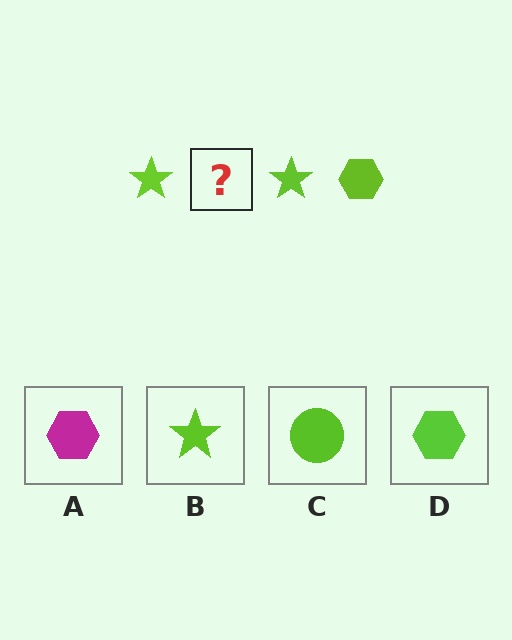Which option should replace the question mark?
Option D.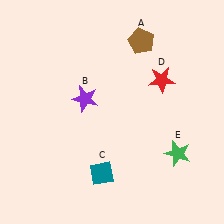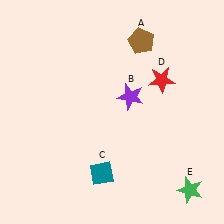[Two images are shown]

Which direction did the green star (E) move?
The green star (E) moved down.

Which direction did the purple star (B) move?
The purple star (B) moved right.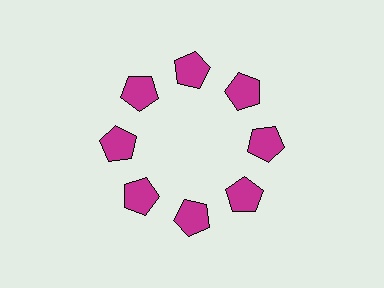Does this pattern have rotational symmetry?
Yes, this pattern has 8-fold rotational symmetry. It looks the same after rotating 45 degrees around the center.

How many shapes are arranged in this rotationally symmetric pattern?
There are 8 shapes, arranged in 8 groups of 1.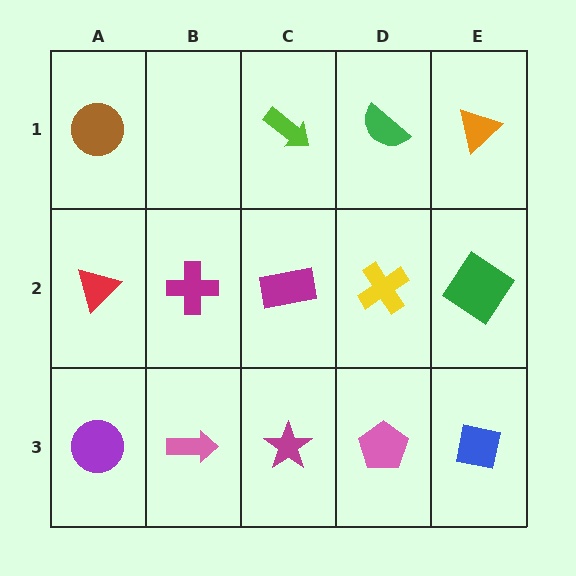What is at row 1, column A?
A brown circle.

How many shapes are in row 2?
5 shapes.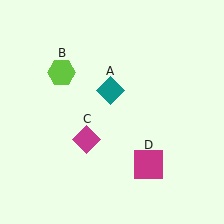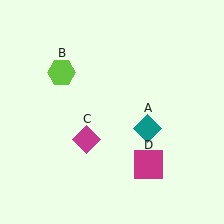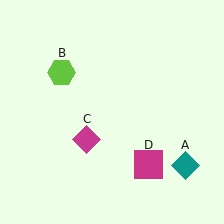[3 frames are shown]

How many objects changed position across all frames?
1 object changed position: teal diamond (object A).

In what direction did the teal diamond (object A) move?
The teal diamond (object A) moved down and to the right.